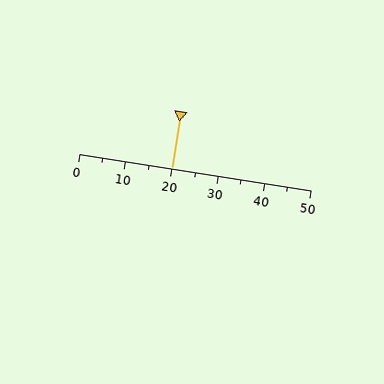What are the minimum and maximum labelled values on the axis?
The axis runs from 0 to 50.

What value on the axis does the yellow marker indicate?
The marker indicates approximately 20.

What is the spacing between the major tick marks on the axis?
The major ticks are spaced 10 apart.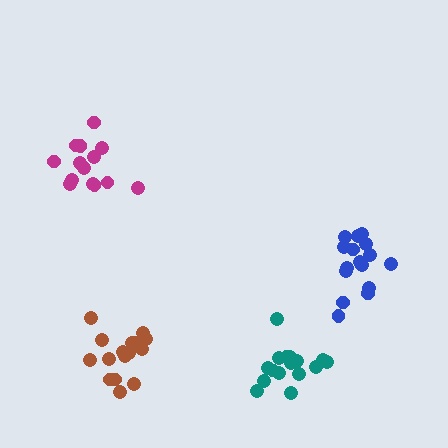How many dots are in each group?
Group 1: 17 dots, Group 2: 14 dots, Group 3: 16 dots, Group 4: 17 dots (64 total).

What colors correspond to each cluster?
The clusters are colored: blue, magenta, brown, teal.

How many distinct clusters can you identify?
There are 4 distinct clusters.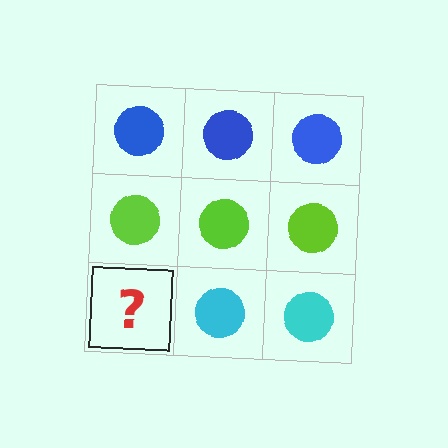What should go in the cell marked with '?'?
The missing cell should contain a cyan circle.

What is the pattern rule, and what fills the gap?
The rule is that each row has a consistent color. The gap should be filled with a cyan circle.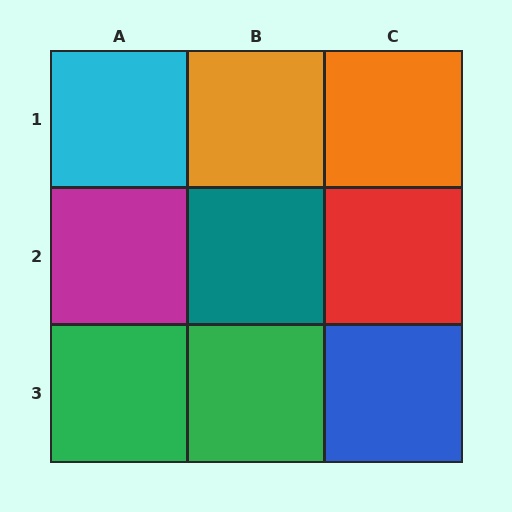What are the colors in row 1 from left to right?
Cyan, orange, orange.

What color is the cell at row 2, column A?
Magenta.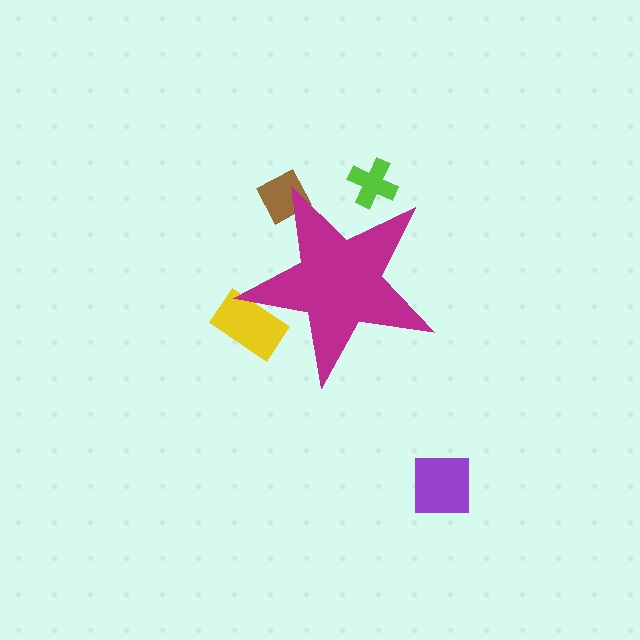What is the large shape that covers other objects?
A magenta star.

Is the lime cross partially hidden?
Yes, the lime cross is partially hidden behind the magenta star.